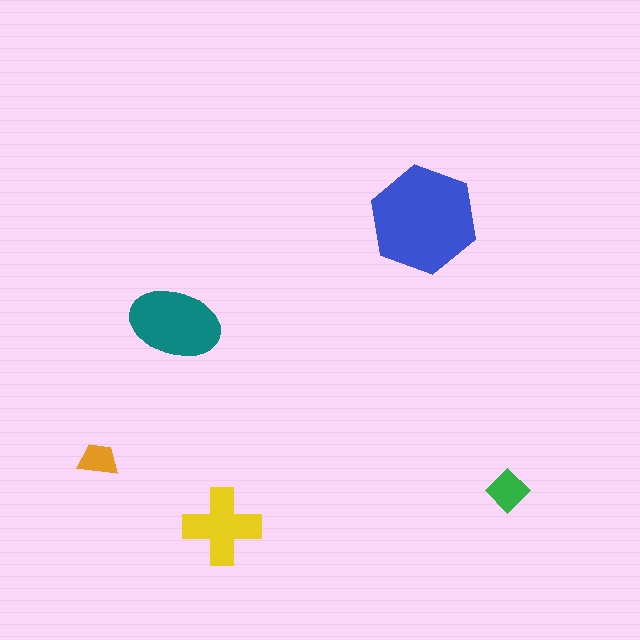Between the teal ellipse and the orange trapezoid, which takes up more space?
The teal ellipse.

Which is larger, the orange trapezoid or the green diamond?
The green diamond.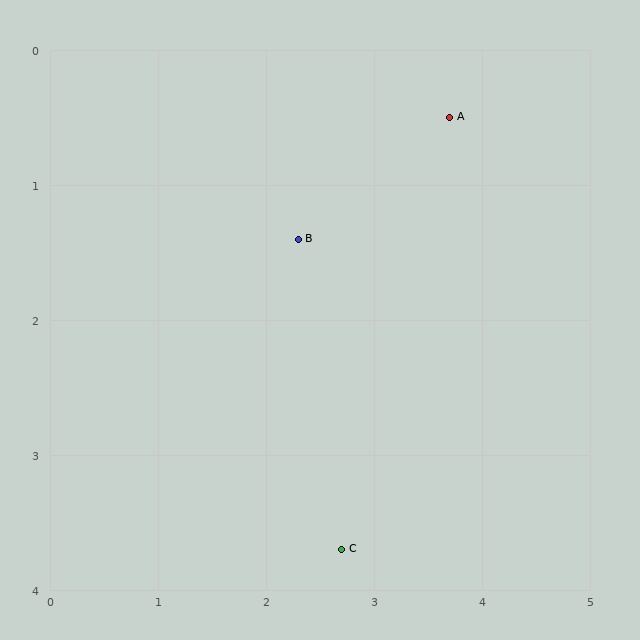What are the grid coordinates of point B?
Point B is at approximately (2.3, 1.4).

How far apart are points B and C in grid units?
Points B and C are about 2.3 grid units apart.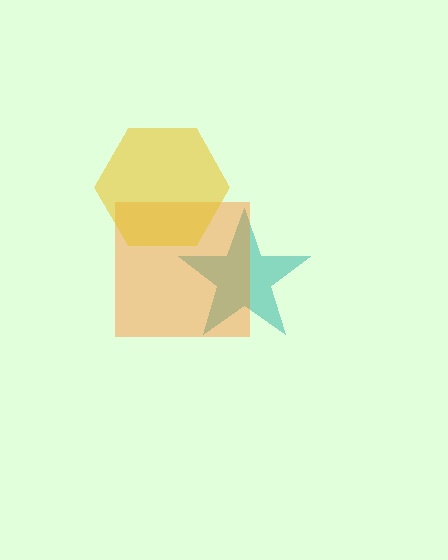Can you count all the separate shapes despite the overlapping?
Yes, there are 3 separate shapes.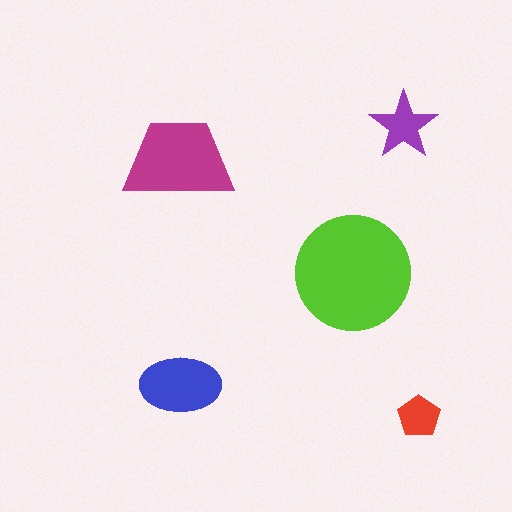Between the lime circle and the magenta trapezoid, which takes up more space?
The lime circle.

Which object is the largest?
The lime circle.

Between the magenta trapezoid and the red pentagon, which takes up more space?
The magenta trapezoid.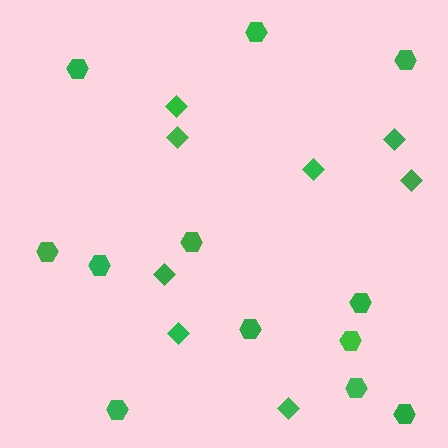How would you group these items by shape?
There are 2 groups: one group of diamonds (8) and one group of hexagons (12).